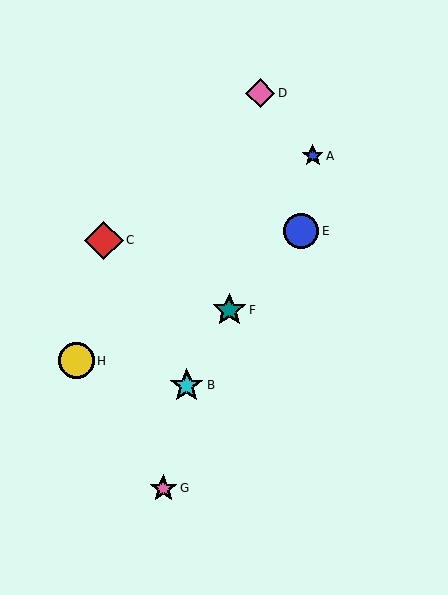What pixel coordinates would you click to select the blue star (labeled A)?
Click at (313, 156) to select the blue star A.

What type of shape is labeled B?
Shape B is a cyan star.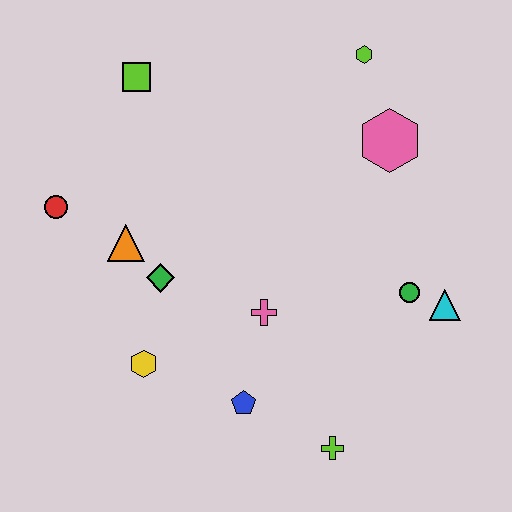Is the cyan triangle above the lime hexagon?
No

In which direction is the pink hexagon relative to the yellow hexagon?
The pink hexagon is to the right of the yellow hexagon.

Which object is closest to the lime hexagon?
The pink hexagon is closest to the lime hexagon.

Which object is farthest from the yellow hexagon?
The lime hexagon is farthest from the yellow hexagon.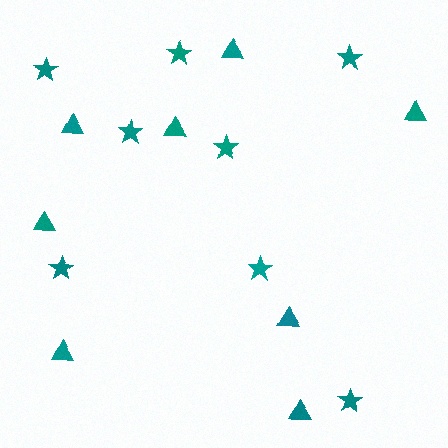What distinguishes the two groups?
There are 2 groups: one group of stars (8) and one group of triangles (8).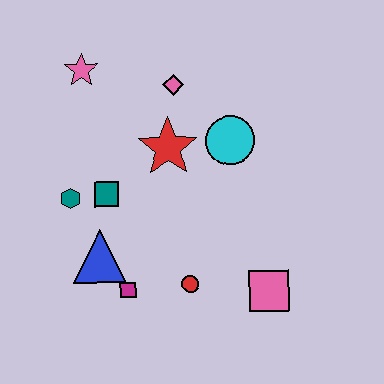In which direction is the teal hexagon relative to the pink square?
The teal hexagon is to the left of the pink square.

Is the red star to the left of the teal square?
No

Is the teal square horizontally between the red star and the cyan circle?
No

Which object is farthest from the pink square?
The pink star is farthest from the pink square.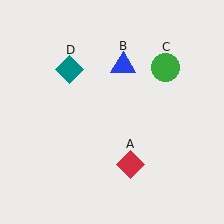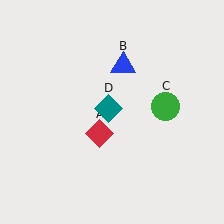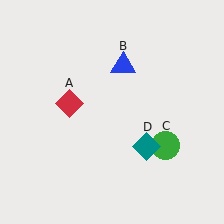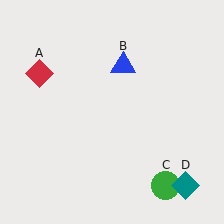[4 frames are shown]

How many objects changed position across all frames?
3 objects changed position: red diamond (object A), green circle (object C), teal diamond (object D).